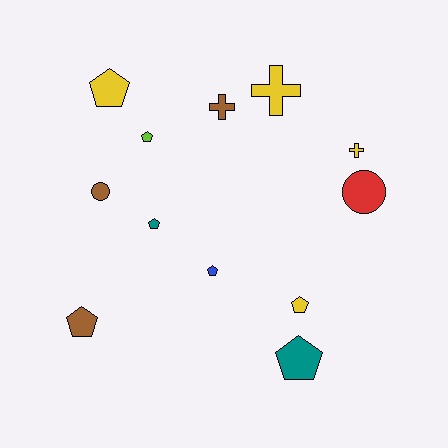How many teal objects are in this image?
There are 2 teal objects.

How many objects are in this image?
There are 12 objects.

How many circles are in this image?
There are 2 circles.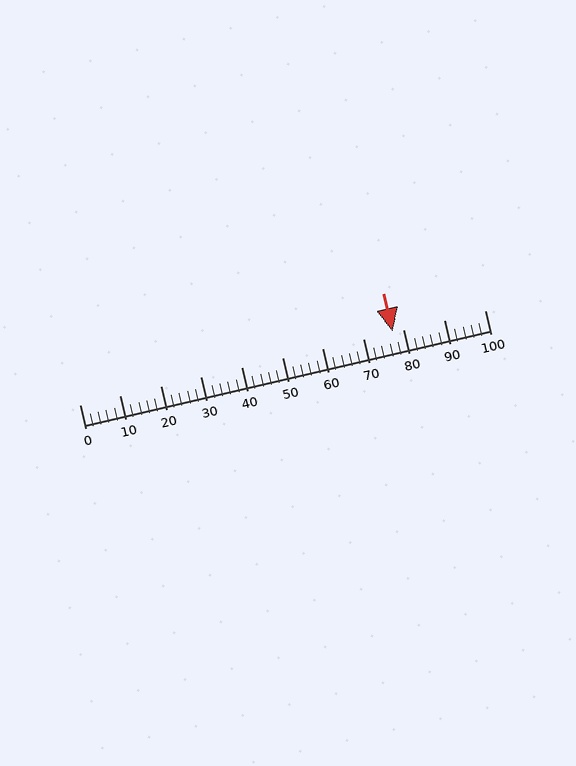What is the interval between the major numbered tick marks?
The major tick marks are spaced 10 units apart.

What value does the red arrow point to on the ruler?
The red arrow points to approximately 77.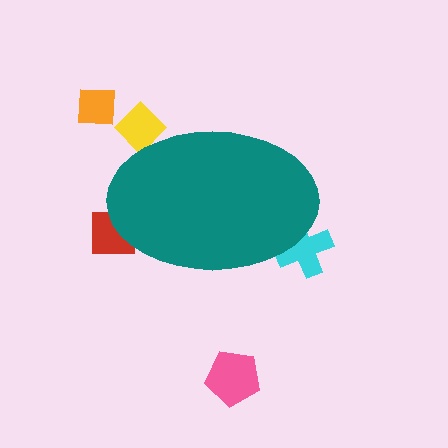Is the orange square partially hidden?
No, the orange square is fully visible.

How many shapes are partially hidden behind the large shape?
3 shapes are partially hidden.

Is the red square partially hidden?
Yes, the red square is partially hidden behind the teal ellipse.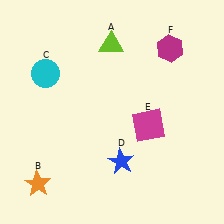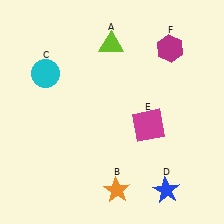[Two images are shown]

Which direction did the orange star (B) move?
The orange star (B) moved right.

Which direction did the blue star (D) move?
The blue star (D) moved right.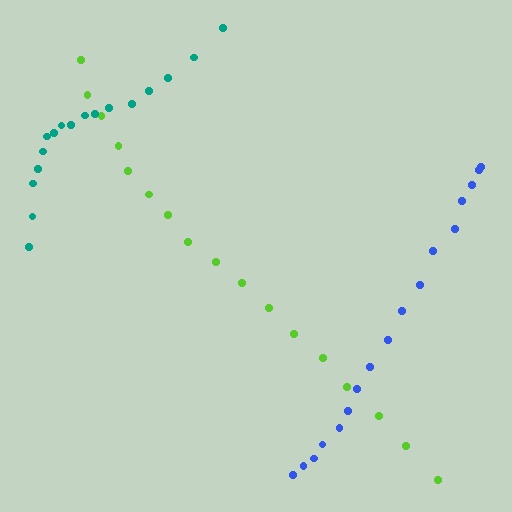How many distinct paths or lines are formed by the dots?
There are 3 distinct paths.